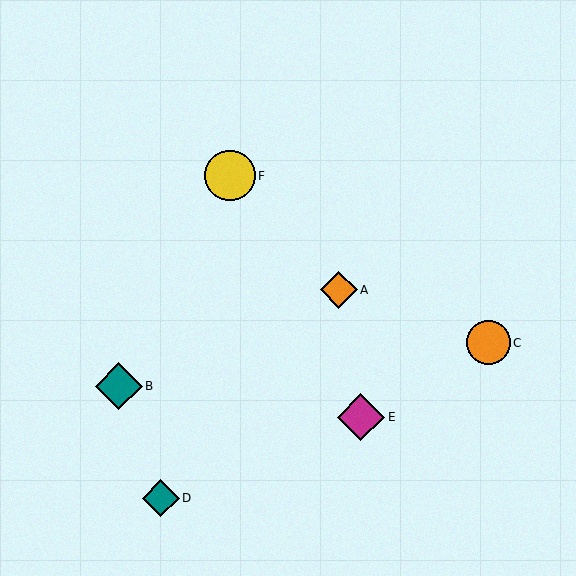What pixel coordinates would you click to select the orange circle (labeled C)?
Click at (488, 343) to select the orange circle C.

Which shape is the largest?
The yellow circle (labeled F) is the largest.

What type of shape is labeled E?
Shape E is a magenta diamond.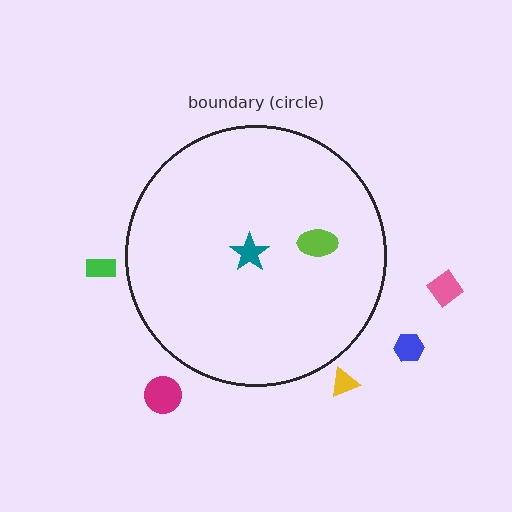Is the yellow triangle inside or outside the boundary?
Outside.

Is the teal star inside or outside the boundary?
Inside.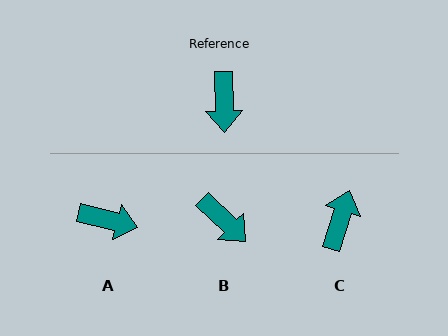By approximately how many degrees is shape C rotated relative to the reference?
Approximately 161 degrees counter-clockwise.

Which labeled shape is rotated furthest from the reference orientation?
C, about 161 degrees away.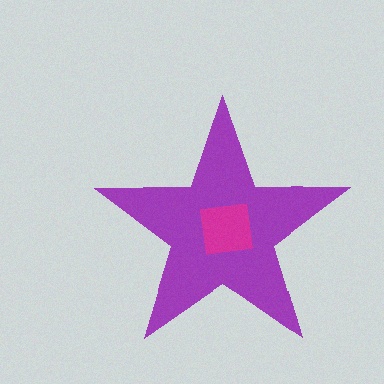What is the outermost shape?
The purple star.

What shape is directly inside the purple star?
The magenta square.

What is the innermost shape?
The magenta square.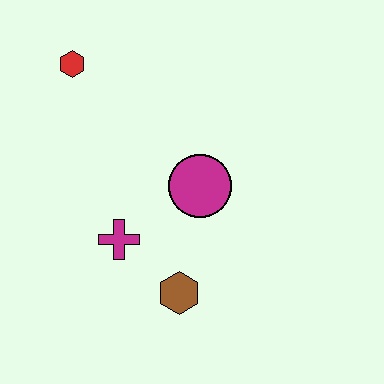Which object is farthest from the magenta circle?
The red hexagon is farthest from the magenta circle.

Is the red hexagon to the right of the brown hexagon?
No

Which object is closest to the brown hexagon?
The magenta cross is closest to the brown hexagon.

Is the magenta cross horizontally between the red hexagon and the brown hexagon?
Yes